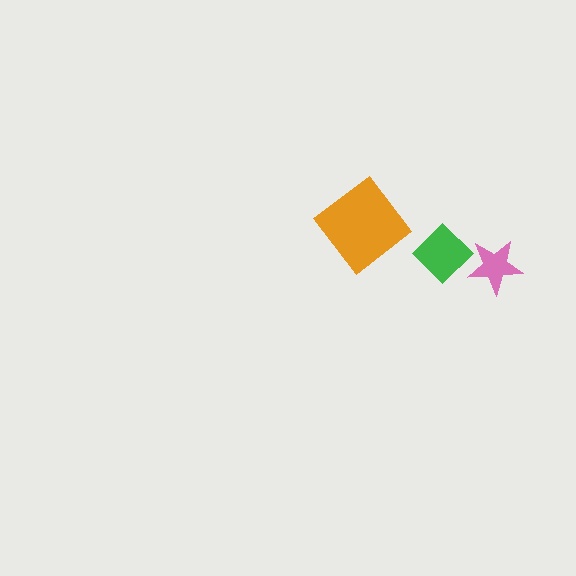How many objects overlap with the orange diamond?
0 objects overlap with the orange diamond.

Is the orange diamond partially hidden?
No, no other shape covers it.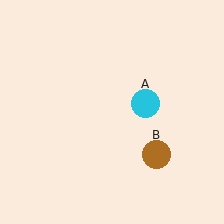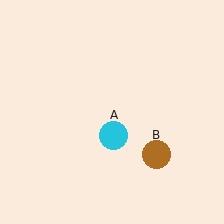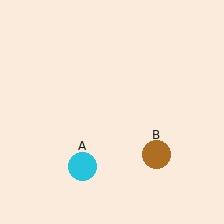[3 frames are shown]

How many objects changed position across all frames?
1 object changed position: cyan circle (object A).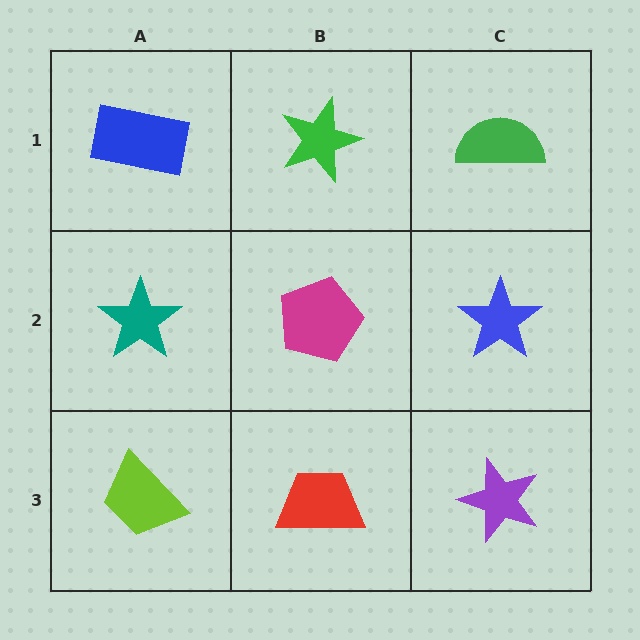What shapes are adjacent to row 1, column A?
A teal star (row 2, column A), a green star (row 1, column B).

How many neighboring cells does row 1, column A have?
2.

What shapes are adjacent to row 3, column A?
A teal star (row 2, column A), a red trapezoid (row 3, column B).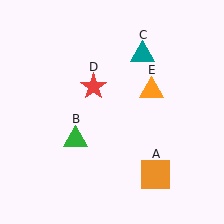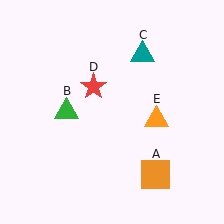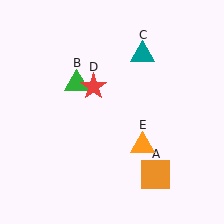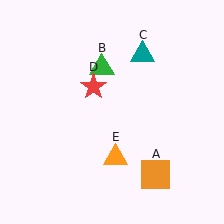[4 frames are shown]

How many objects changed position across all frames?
2 objects changed position: green triangle (object B), orange triangle (object E).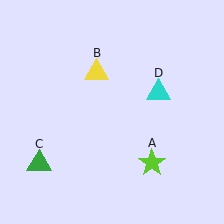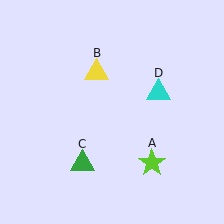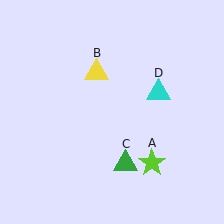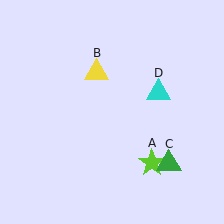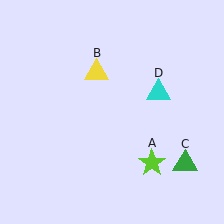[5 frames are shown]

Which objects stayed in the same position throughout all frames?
Lime star (object A) and yellow triangle (object B) and cyan triangle (object D) remained stationary.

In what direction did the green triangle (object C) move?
The green triangle (object C) moved right.